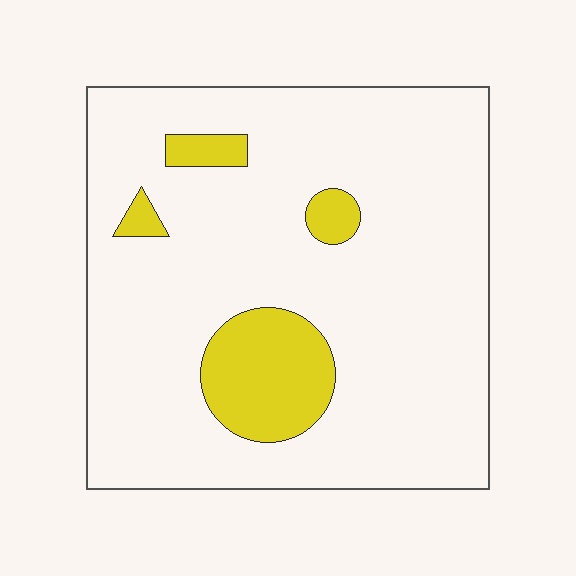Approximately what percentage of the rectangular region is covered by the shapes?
Approximately 15%.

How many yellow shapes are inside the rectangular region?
4.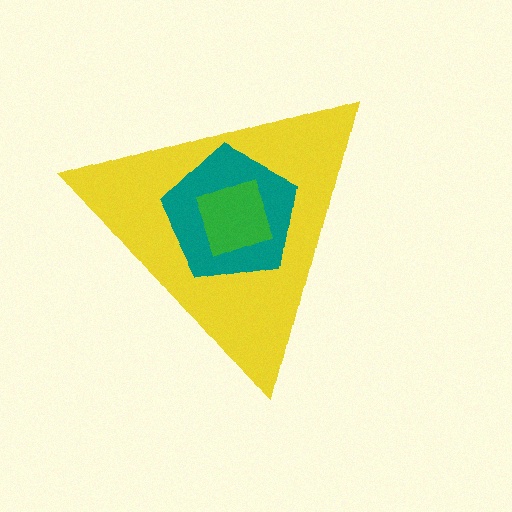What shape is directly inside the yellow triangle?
The teal pentagon.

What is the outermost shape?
The yellow triangle.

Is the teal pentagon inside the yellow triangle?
Yes.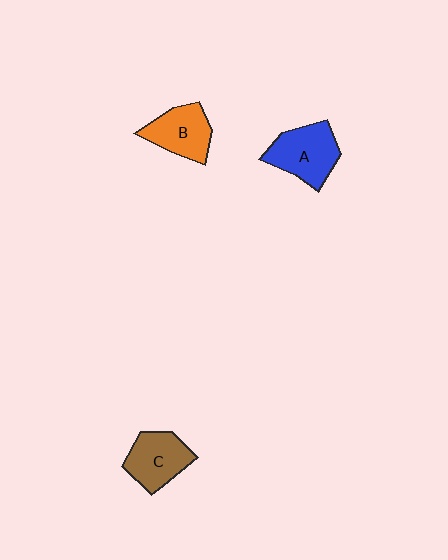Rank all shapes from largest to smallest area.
From largest to smallest: A (blue), C (brown), B (orange).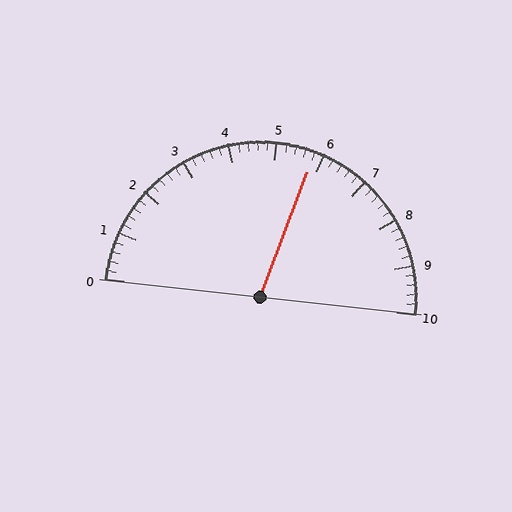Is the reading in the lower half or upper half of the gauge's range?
The reading is in the upper half of the range (0 to 10).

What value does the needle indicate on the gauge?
The needle indicates approximately 5.8.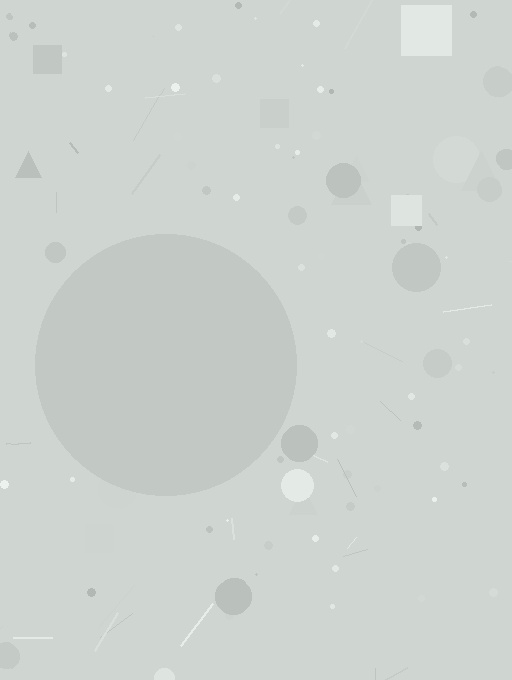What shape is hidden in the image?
A circle is hidden in the image.